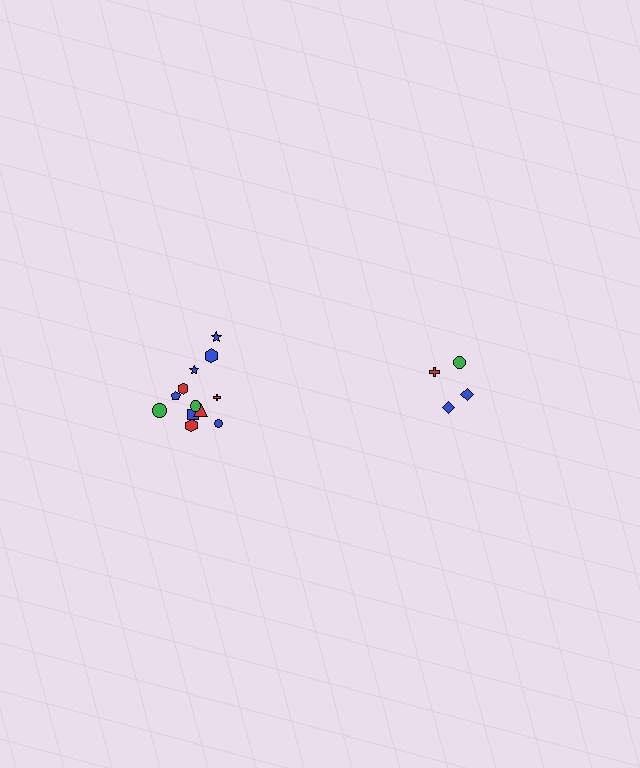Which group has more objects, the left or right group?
The left group.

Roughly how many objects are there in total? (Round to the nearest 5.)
Roughly 15 objects in total.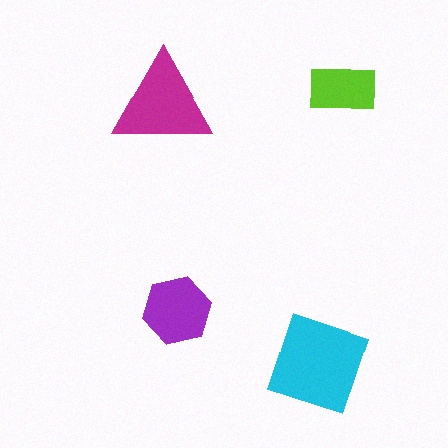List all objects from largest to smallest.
The cyan diamond, the magenta triangle, the purple hexagon, the lime rectangle.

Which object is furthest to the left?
The magenta triangle is leftmost.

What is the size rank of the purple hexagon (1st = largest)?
3rd.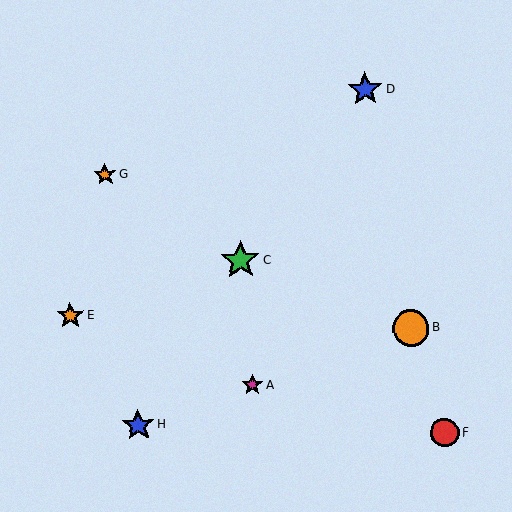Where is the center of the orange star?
The center of the orange star is at (70, 316).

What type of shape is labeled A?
Shape A is a magenta star.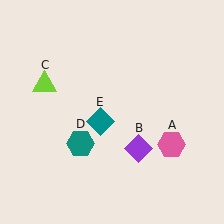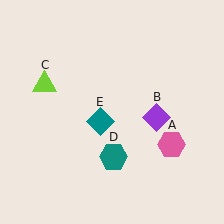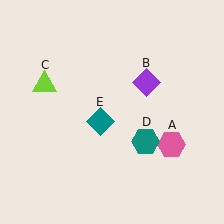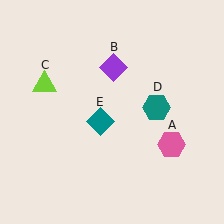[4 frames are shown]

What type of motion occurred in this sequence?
The purple diamond (object B), teal hexagon (object D) rotated counterclockwise around the center of the scene.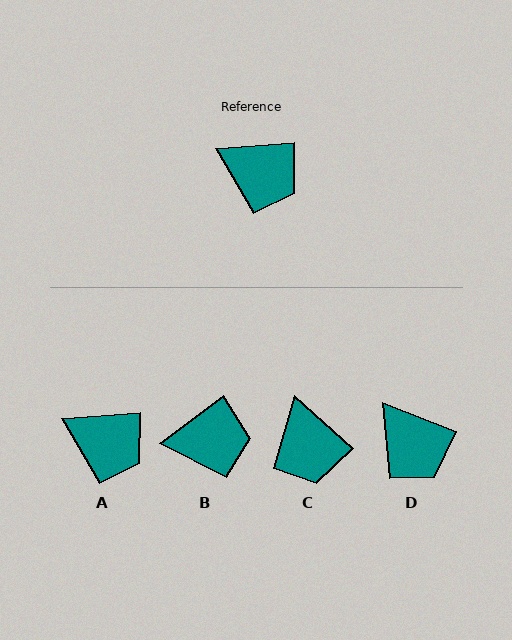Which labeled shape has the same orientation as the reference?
A.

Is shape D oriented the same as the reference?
No, it is off by about 26 degrees.